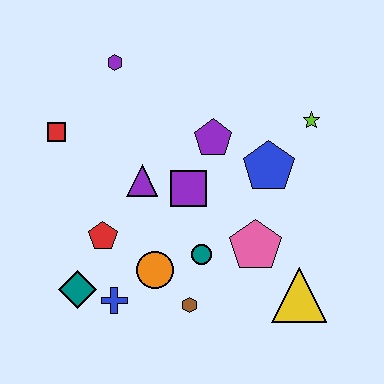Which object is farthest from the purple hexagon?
The yellow triangle is farthest from the purple hexagon.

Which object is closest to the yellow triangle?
The pink pentagon is closest to the yellow triangle.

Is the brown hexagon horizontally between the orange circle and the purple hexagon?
No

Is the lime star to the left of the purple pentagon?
No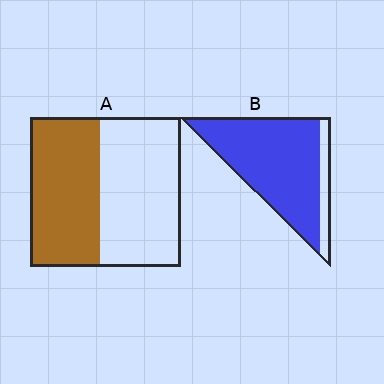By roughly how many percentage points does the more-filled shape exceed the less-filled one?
By roughly 40 percentage points (B over A).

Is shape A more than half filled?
Roughly half.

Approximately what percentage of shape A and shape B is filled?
A is approximately 45% and B is approximately 85%.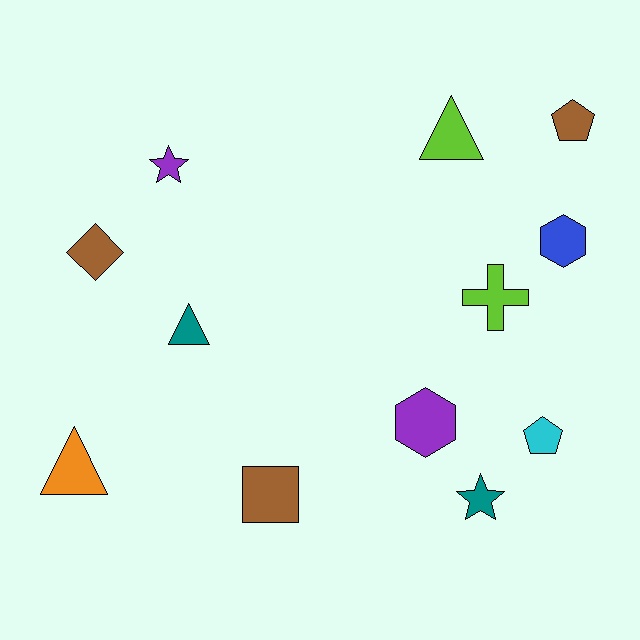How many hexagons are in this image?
There are 2 hexagons.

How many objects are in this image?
There are 12 objects.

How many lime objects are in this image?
There are 2 lime objects.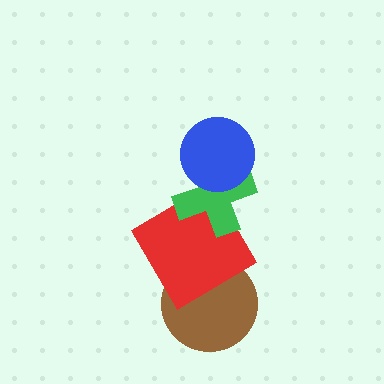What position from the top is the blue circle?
The blue circle is 1st from the top.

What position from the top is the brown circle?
The brown circle is 4th from the top.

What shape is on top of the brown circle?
The red diamond is on top of the brown circle.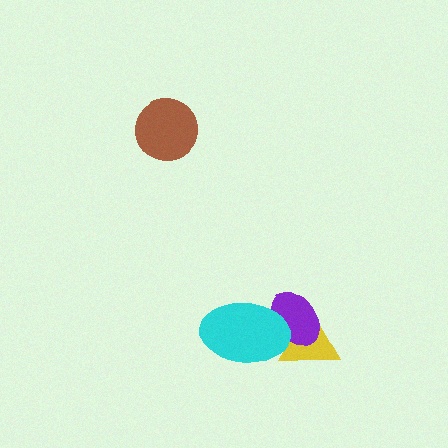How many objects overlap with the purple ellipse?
2 objects overlap with the purple ellipse.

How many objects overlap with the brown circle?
0 objects overlap with the brown circle.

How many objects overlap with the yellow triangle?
2 objects overlap with the yellow triangle.